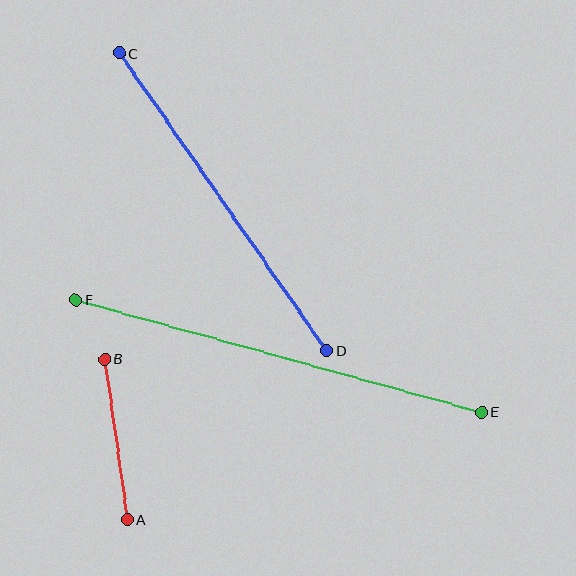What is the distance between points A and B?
The distance is approximately 161 pixels.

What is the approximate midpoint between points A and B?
The midpoint is at approximately (116, 440) pixels.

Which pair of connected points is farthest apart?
Points E and F are farthest apart.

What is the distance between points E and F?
The distance is approximately 421 pixels.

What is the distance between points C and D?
The distance is approximately 363 pixels.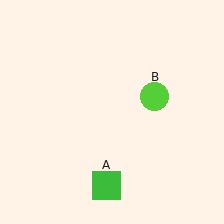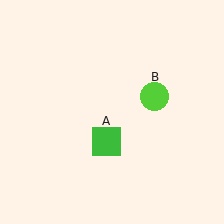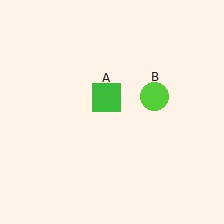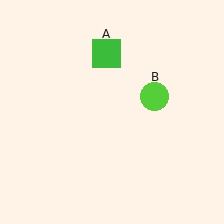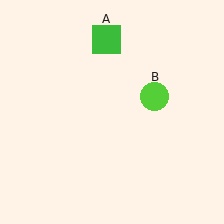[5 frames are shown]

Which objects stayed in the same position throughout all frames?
Lime circle (object B) remained stationary.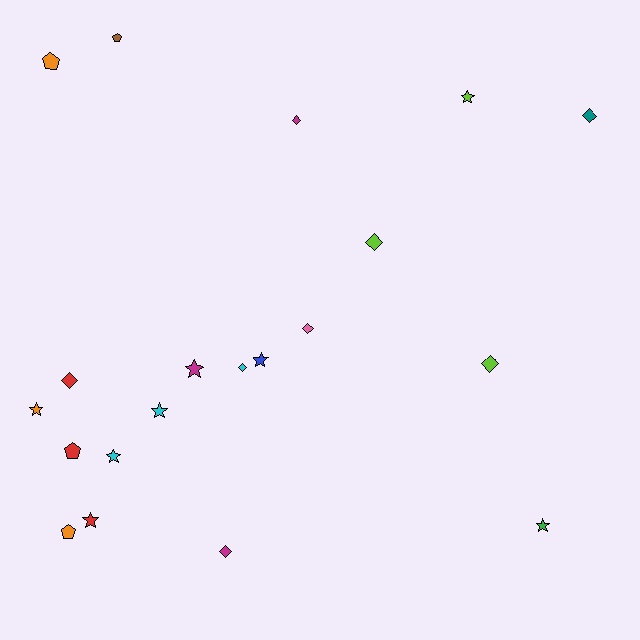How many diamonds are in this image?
There are 8 diamonds.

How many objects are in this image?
There are 20 objects.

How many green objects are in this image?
There is 1 green object.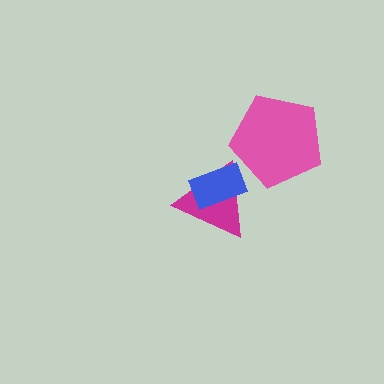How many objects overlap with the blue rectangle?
1 object overlaps with the blue rectangle.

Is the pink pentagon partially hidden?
No, no other shape covers it.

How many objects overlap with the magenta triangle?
1 object overlaps with the magenta triangle.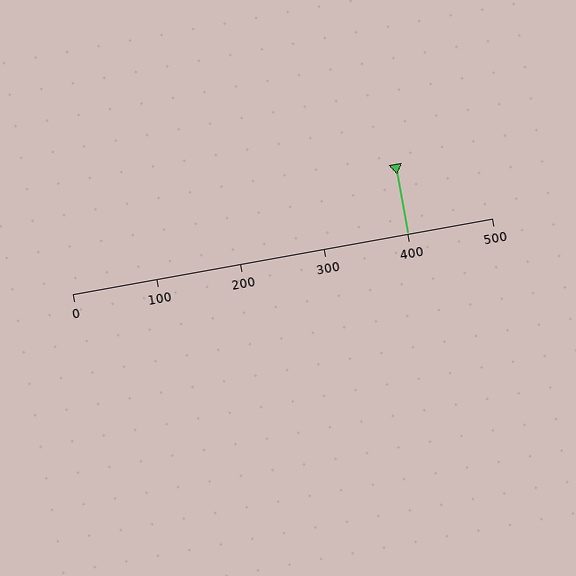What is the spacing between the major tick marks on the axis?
The major ticks are spaced 100 apart.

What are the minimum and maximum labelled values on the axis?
The axis runs from 0 to 500.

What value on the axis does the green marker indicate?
The marker indicates approximately 400.